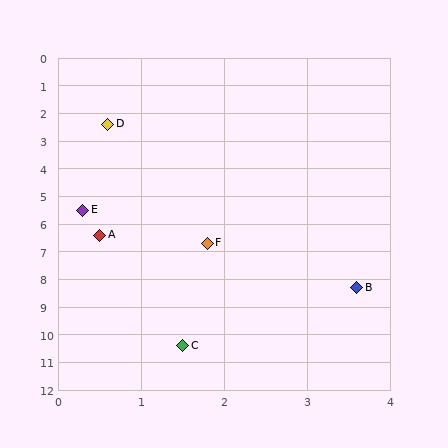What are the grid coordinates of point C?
Point C is at approximately (1.5, 10.4).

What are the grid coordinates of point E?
Point E is at approximately (0.3, 5.5).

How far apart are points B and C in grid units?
Points B and C are about 3.0 grid units apart.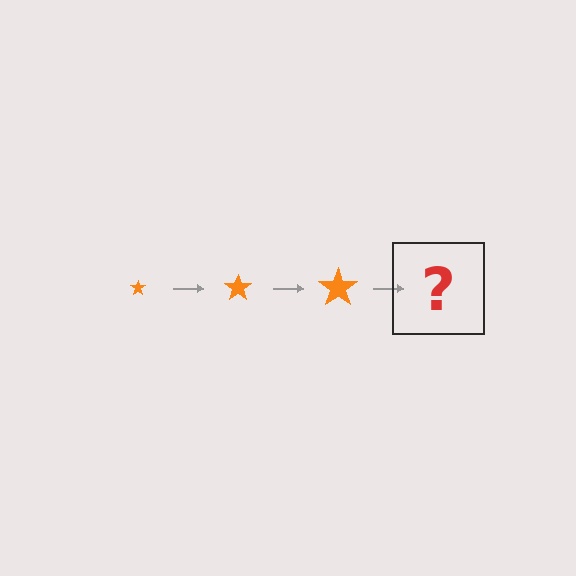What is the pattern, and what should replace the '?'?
The pattern is that the star gets progressively larger each step. The '?' should be an orange star, larger than the previous one.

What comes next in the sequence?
The next element should be an orange star, larger than the previous one.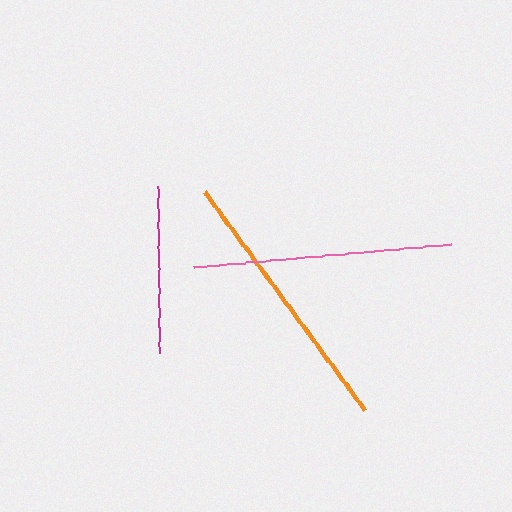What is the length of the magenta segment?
The magenta segment is approximately 167 pixels long.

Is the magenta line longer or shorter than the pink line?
The pink line is longer than the magenta line.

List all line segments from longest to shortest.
From longest to shortest: orange, pink, magenta.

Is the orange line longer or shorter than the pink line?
The orange line is longer than the pink line.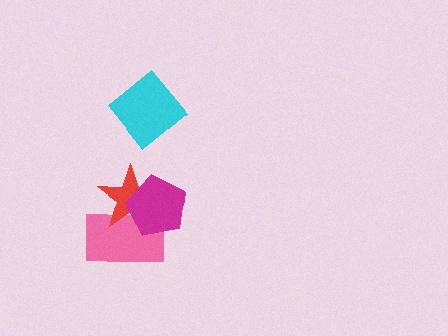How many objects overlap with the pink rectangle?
2 objects overlap with the pink rectangle.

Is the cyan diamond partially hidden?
No, no other shape covers it.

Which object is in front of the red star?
The magenta pentagon is in front of the red star.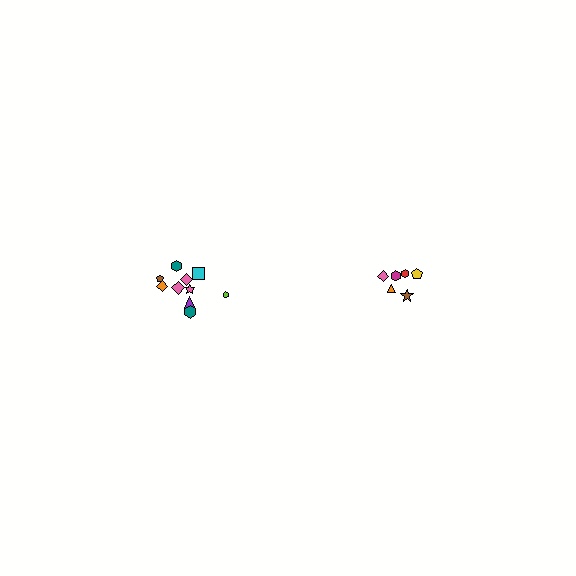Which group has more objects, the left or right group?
The left group.